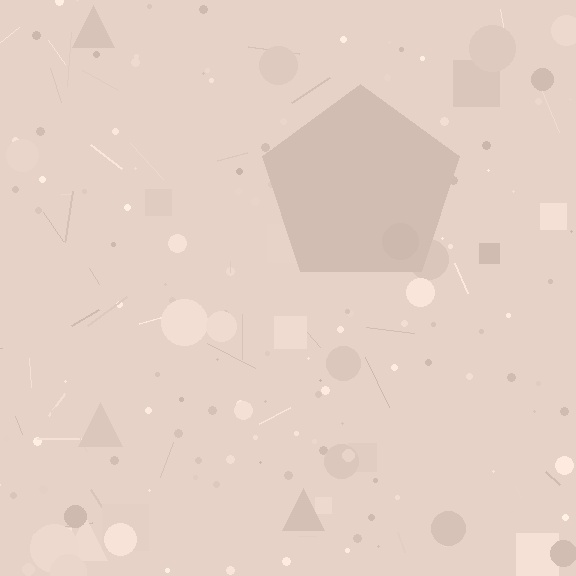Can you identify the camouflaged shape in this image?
The camouflaged shape is a pentagon.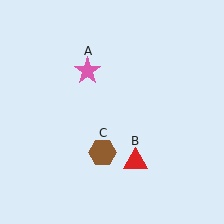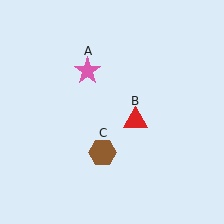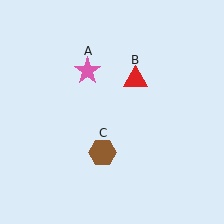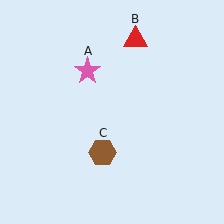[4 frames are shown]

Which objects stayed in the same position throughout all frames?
Pink star (object A) and brown hexagon (object C) remained stationary.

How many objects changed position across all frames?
1 object changed position: red triangle (object B).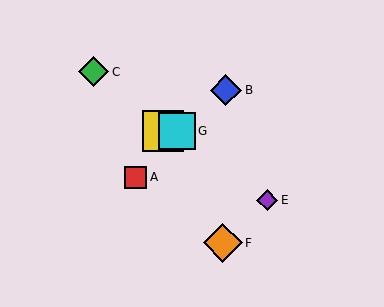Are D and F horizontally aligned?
No, D is at y≈131 and F is at y≈243.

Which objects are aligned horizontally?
Objects D, G are aligned horizontally.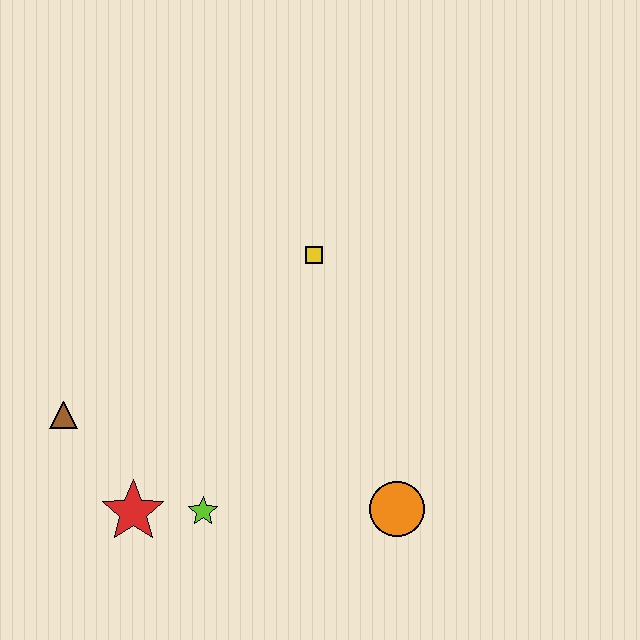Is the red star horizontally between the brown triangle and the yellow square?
Yes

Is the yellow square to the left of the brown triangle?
No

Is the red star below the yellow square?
Yes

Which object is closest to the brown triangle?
The red star is closest to the brown triangle.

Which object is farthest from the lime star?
The yellow square is farthest from the lime star.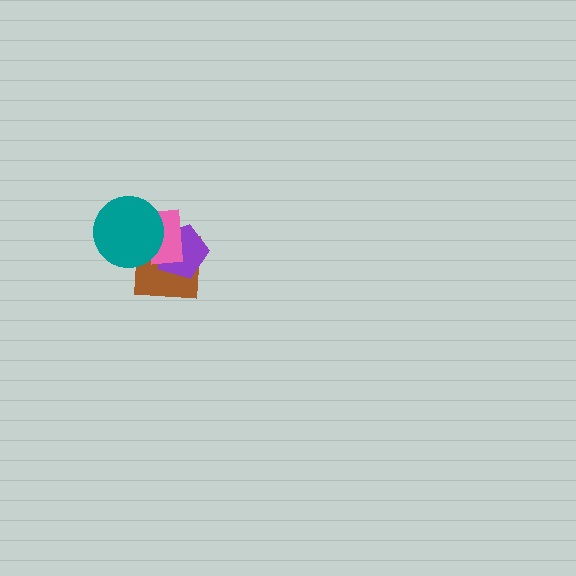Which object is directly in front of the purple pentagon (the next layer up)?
The pink rectangle is directly in front of the purple pentagon.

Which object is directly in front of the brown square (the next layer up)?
The purple pentagon is directly in front of the brown square.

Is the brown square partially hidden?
Yes, it is partially covered by another shape.